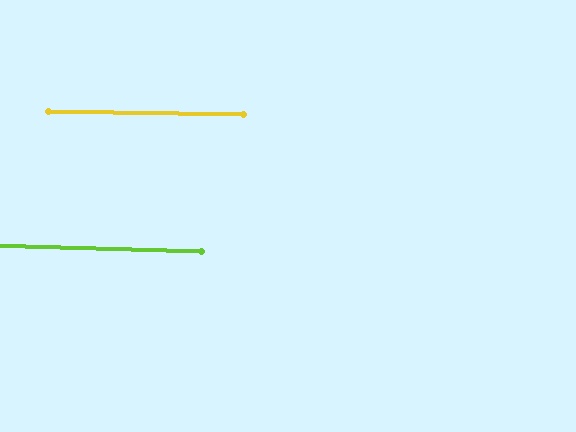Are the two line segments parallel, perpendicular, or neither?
Parallel — their directions differ by only 0.8°.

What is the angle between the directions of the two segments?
Approximately 1 degree.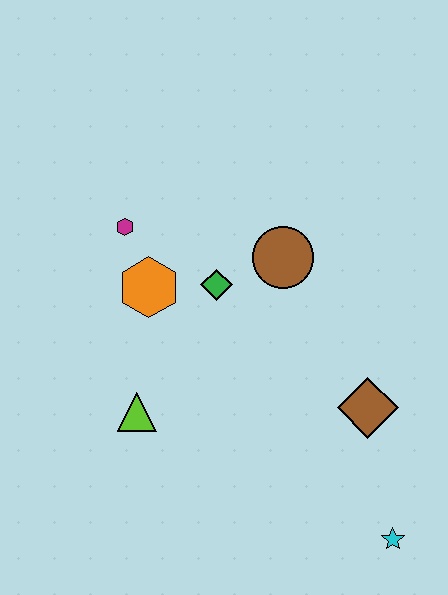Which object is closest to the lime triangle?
The orange hexagon is closest to the lime triangle.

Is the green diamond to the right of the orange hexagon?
Yes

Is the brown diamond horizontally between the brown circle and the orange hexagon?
No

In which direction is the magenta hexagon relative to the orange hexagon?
The magenta hexagon is above the orange hexagon.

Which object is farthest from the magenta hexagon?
The cyan star is farthest from the magenta hexagon.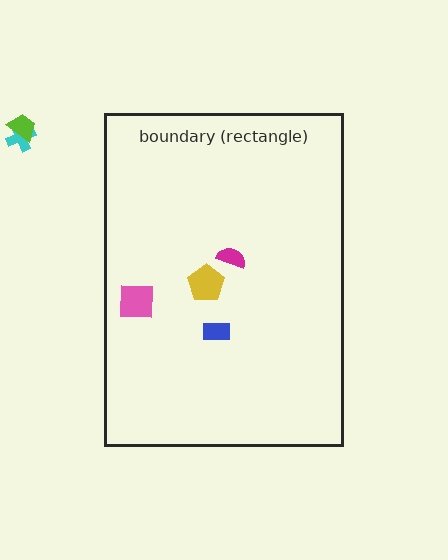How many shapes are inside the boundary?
4 inside, 2 outside.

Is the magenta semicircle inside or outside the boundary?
Inside.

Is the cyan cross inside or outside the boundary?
Outside.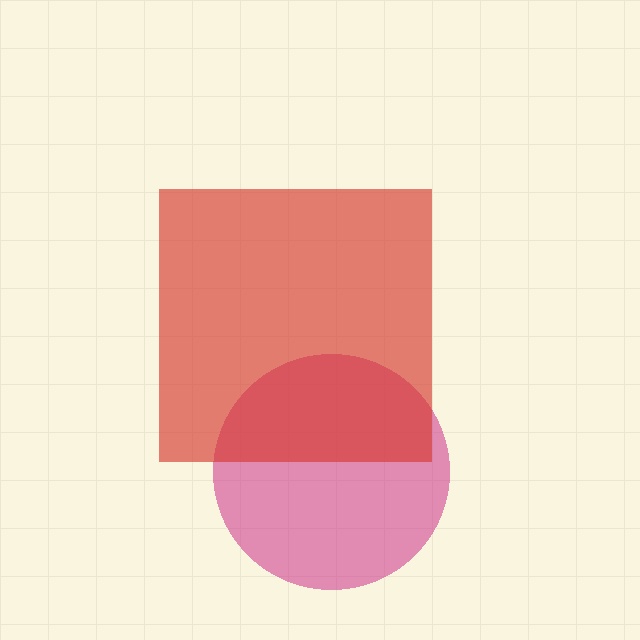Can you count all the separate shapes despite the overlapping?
Yes, there are 2 separate shapes.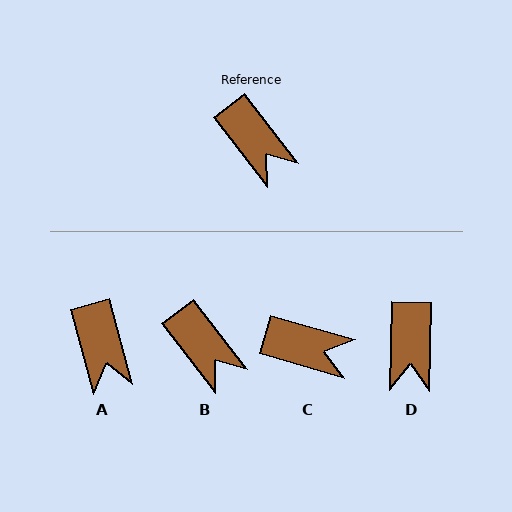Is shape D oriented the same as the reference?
No, it is off by about 39 degrees.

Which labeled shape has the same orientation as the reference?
B.